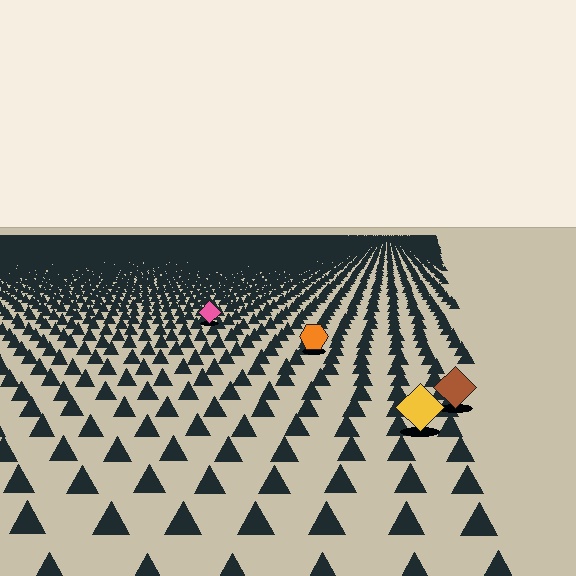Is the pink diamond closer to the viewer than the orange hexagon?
No. The orange hexagon is closer — you can tell from the texture gradient: the ground texture is coarser near it.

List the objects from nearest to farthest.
From nearest to farthest: the yellow diamond, the brown diamond, the orange hexagon, the pink diamond.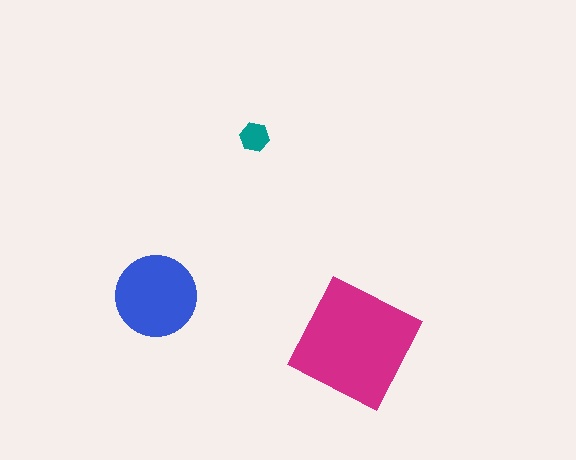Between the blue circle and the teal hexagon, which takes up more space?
The blue circle.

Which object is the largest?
The magenta square.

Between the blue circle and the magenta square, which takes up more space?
The magenta square.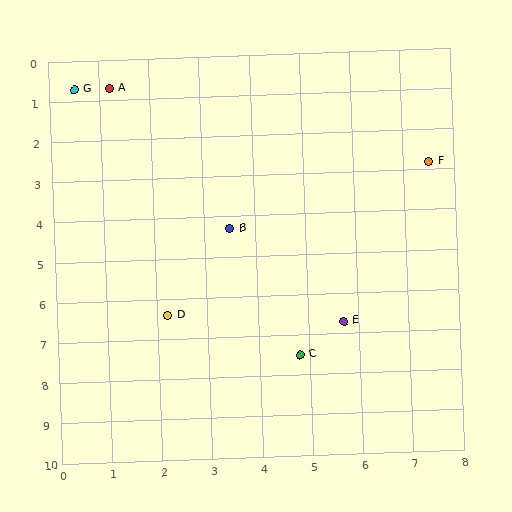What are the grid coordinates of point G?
Point G is at approximately (0.5, 0.7).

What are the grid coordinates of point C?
Point C is at approximately (4.8, 7.5).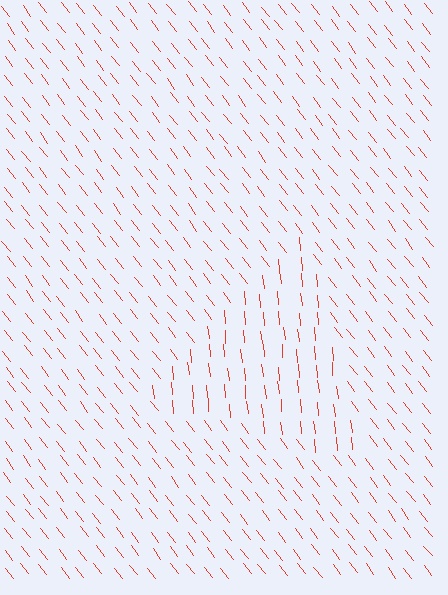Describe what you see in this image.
The image is filled with small red line segments. A triangle region in the image has lines oriented differently from the surrounding lines, creating a visible texture boundary.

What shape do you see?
I see a triangle.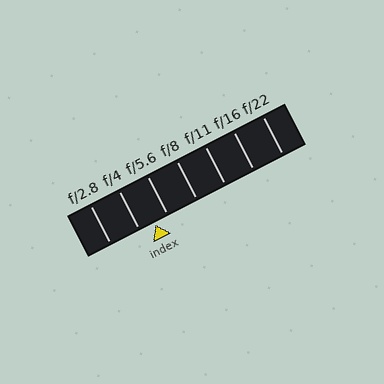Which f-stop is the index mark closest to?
The index mark is closest to f/5.6.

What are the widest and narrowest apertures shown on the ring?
The widest aperture shown is f/2.8 and the narrowest is f/22.